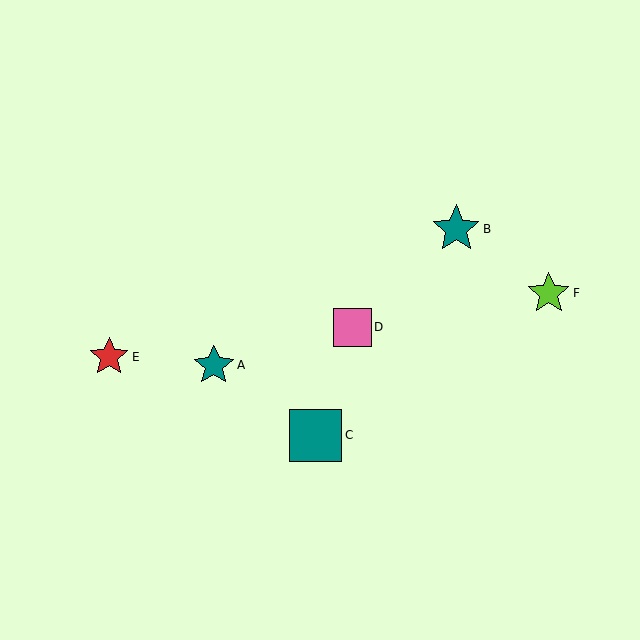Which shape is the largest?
The teal square (labeled C) is the largest.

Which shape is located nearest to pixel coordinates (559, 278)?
The lime star (labeled F) at (549, 293) is nearest to that location.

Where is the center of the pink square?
The center of the pink square is at (352, 327).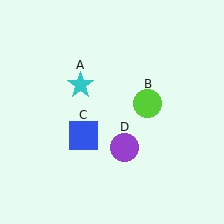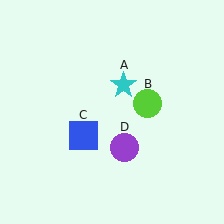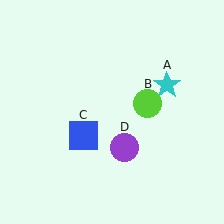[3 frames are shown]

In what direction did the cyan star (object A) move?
The cyan star (object A) moved right.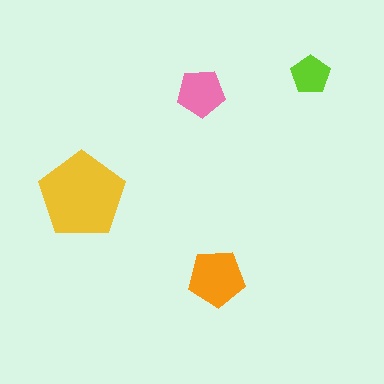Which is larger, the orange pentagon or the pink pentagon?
The orange one.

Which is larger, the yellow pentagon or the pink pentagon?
The yellow one.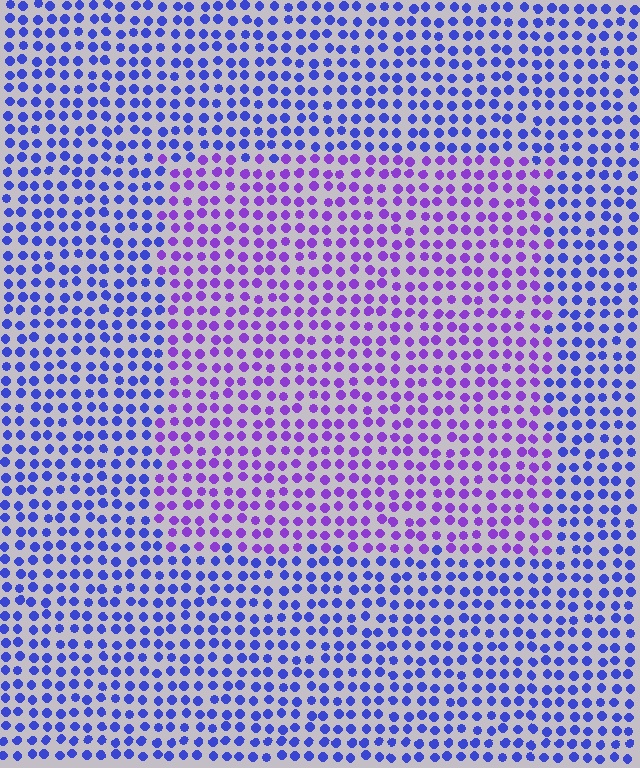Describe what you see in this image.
The image is filled with small blue elements in a uniform arrangement. A rectangle-shaped region is visible where the elements are tinted to a slightly different hue, forming a subtle color boundary.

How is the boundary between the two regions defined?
The boundary is defined purely by a slight shift in hue (about 39 degrees). Spacing, size, and orientation are identical on both sides.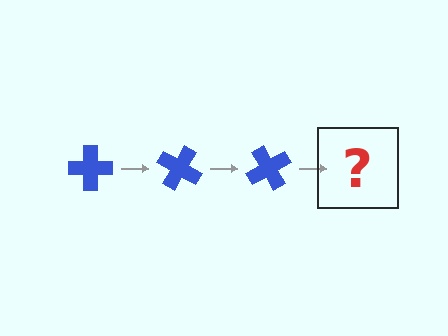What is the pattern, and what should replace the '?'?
The pattern is that the cross rotates 30 degrees each step. The '?' should be a blue cross rotated 90 degrees.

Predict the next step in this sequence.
The next step is a blue cross rotated 90 degrees.